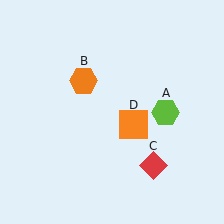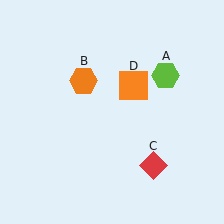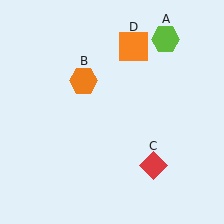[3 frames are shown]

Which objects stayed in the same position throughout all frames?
Orange hexagon (object B) and red diamond (object C) remained stationary.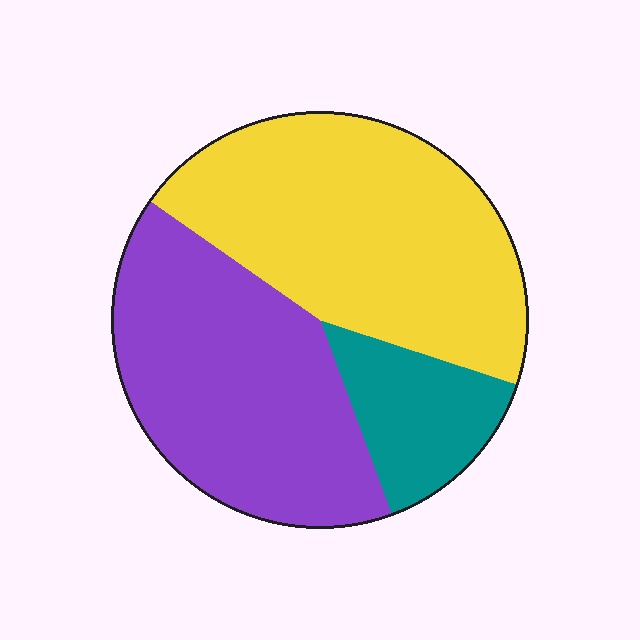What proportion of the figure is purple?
Purple takes up about two fifths (2/5) of the figure.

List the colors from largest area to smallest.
From largest to smallest: yellow, purple, teal.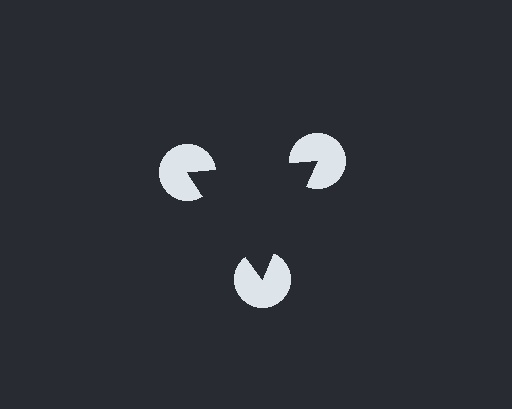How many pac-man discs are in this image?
There are 3 — one at each vertex of the illusory triangle.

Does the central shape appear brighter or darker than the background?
It typically appears slightly darker than the background, even though no actual brightness change is drawn.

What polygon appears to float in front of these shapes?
An illusory triangle — its edges are inferred from the aligned wedge cuts in the pac-man discs, not physically drawn.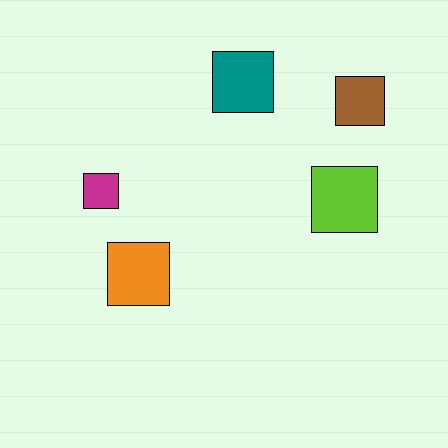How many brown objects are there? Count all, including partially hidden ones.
There is 1 brown object.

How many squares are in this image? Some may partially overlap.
There are 5 squares.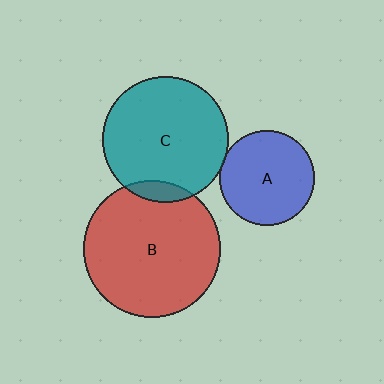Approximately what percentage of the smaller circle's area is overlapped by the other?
Approximately 10%.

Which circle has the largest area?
Circle B (red).